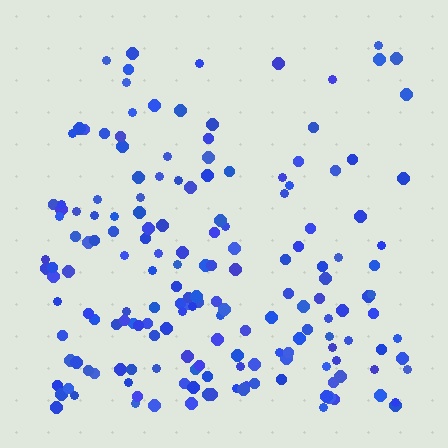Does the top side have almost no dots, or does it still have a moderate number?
Still a moderate number, just noticeably fewer than the bottom.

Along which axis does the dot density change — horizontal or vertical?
Vertical.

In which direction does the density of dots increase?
From top to bottom, with the bottom side densest.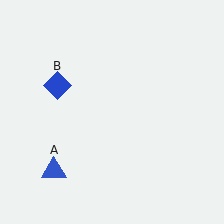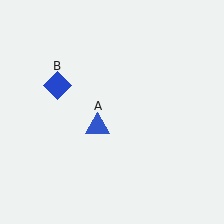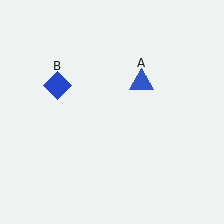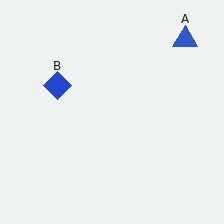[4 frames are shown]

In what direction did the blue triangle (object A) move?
The blue triangle (object A) moved up and to the right.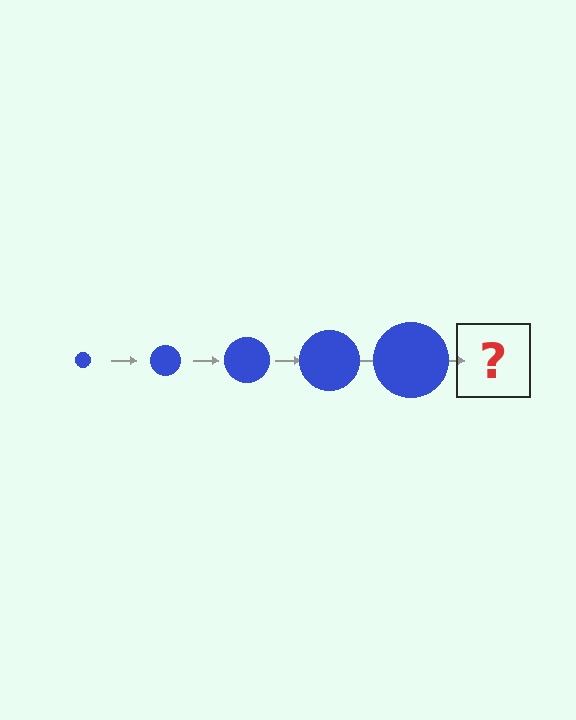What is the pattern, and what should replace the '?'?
The pattern is that the circle gets progressively larger each step. The '?' should be a blue circle, larger than the previous one.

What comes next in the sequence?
The next element should be a blue circle, larger than the previous one.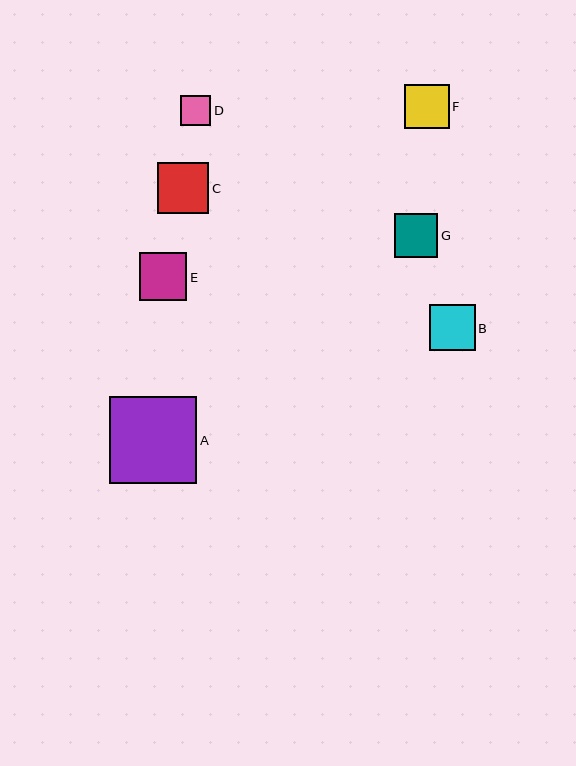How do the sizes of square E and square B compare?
Square E and square B are approximately the same size.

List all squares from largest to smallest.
From largest to smallest: A, C, E, B, F, G, D.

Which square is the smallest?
Square D is the smallest with a size of approximately 30 pixels.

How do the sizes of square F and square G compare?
Square F and square G are approximately the same size.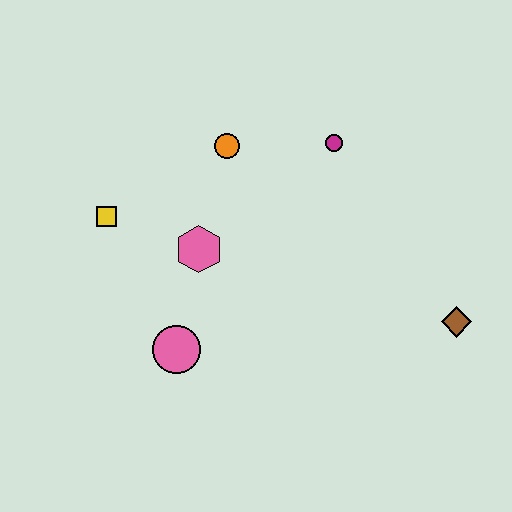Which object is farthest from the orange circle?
The brown diamond is farthest from the orange circle.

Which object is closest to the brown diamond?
The magenta circle is closest to the brown diamond.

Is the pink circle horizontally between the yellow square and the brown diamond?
Yes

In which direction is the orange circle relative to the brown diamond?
The orange circle is to the left of the brown diamond.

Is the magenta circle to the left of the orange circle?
No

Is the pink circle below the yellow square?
Yes